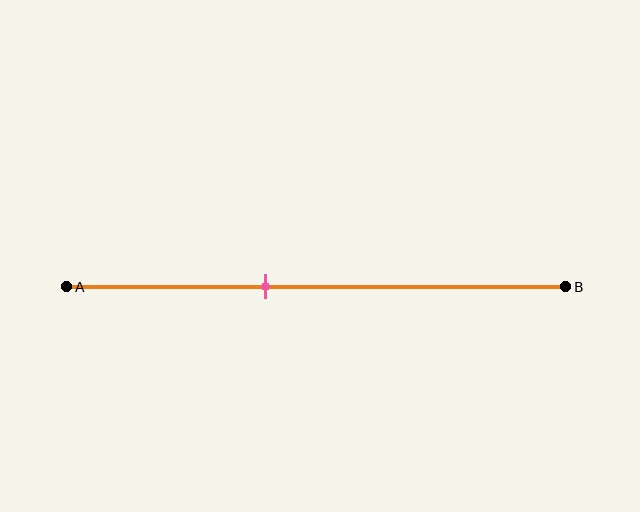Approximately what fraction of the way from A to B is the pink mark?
The pink mark is approximately 40% of the way from A to B.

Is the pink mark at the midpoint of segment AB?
No, the mark is at about 40% from A, not at the 50% midpoint.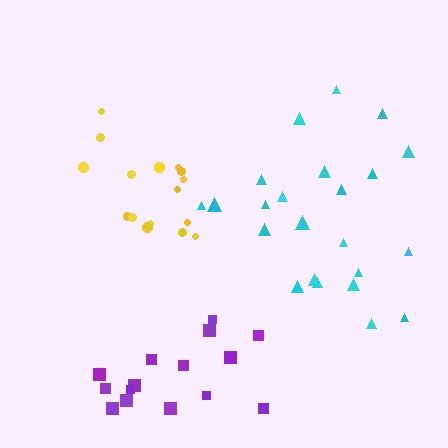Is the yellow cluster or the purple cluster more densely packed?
Yellow.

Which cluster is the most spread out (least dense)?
Purple.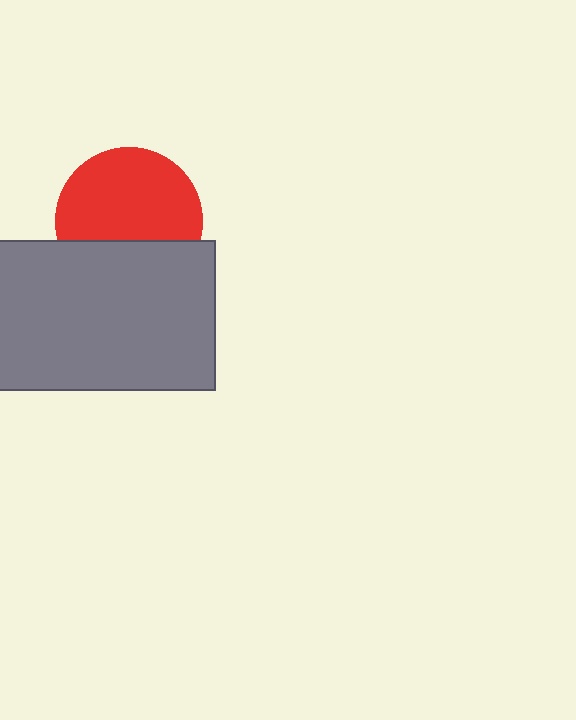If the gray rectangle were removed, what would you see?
You would see the complete red circle.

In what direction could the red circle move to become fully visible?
The red circle could move up. That would shift it out from behind the gray rectangle entirely.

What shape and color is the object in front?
The object in front is a gray rectangle.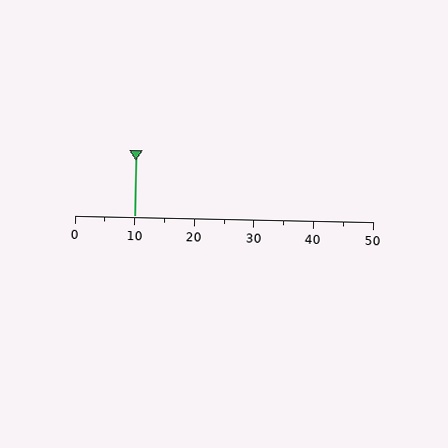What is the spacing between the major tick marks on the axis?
The major ticks are spaced 10 apart.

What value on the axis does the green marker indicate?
The marker indicates approximately 10.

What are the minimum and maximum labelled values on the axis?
The axis runs from 0 to 50.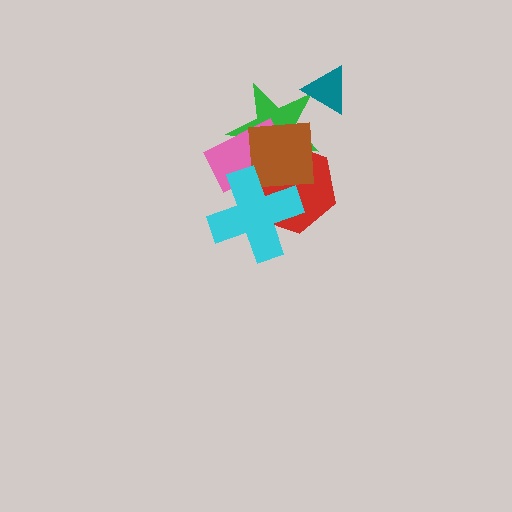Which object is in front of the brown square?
The cyan cross is in front of the brown square.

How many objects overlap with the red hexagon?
4 objects overlap with the red hexagon.